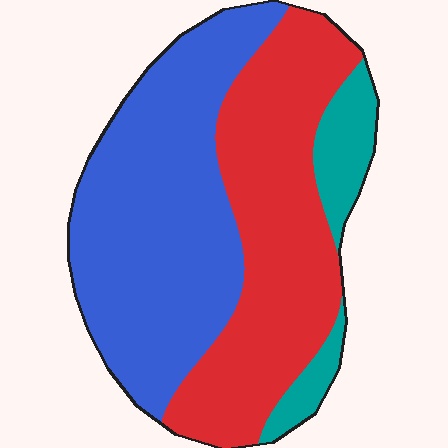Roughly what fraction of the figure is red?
Red covers 42% of the figure.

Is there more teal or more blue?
Blue.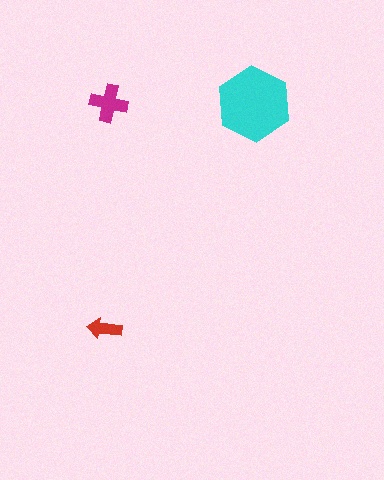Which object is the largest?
The cyan hexagon.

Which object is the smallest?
The red arrow.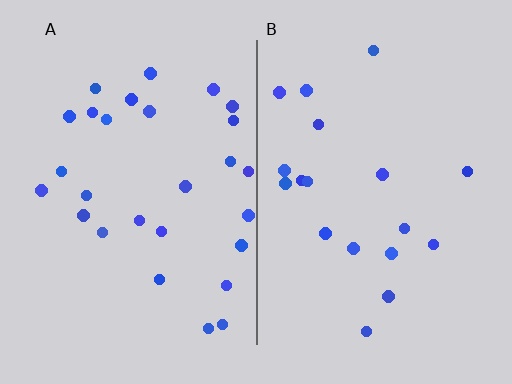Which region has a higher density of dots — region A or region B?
A (the left).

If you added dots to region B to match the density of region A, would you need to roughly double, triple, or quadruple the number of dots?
Approximately double.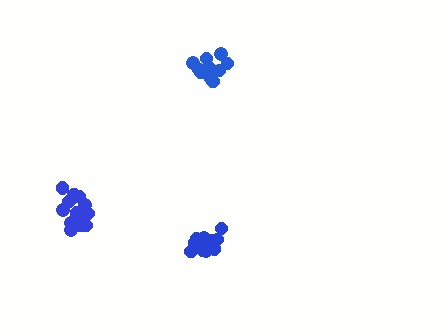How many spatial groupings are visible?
There are 3 spatial groupings.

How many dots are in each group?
Group 1: 12 dots, Group 2: 13 dots, Group 3: 13 dots (38 total).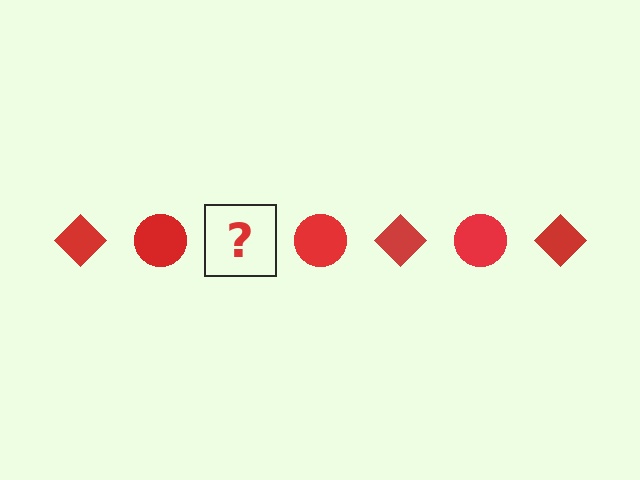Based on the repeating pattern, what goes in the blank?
The blank should be a red diamond.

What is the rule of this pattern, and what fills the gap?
The rule is that the pattern cycles through diamond, circle shapes in red. The gap should be filled with a red diamond.